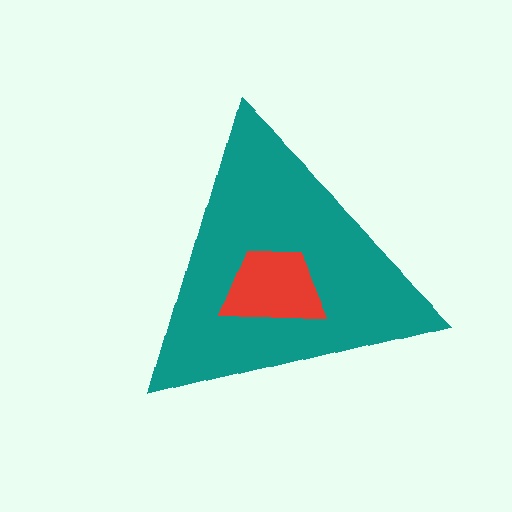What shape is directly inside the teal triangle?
The red trapezoid.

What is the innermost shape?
The red trapezoid.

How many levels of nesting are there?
2.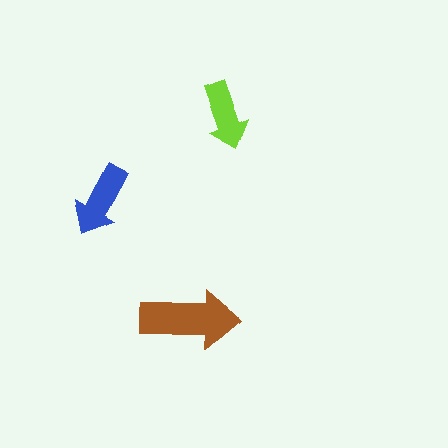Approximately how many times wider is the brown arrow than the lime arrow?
About 1.5 times wider.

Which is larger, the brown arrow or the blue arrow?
The brown one.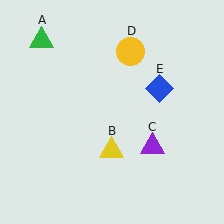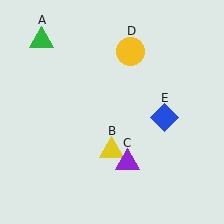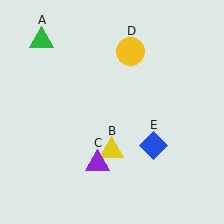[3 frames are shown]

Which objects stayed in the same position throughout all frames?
Green triangle (object A) and yellow triangle (object B) and yellow circle (object D) remained stationary.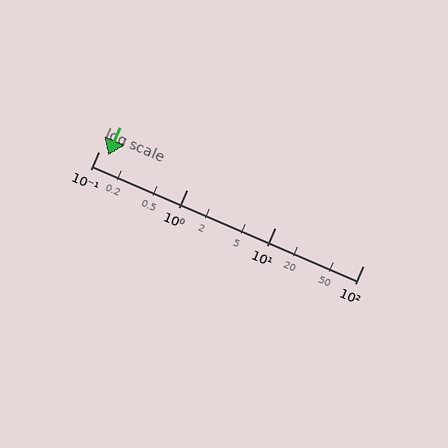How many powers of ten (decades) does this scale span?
The scale spans 3 decades, from 0.1 to 100.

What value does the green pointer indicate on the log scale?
The pointer indicates approximately 0.13.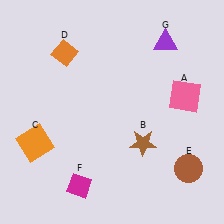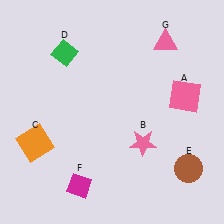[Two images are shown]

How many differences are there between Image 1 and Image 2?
There are 3 differences between the two images.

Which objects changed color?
B changed from brown to pink. D changed from orange to green. G changed from purple to pink.